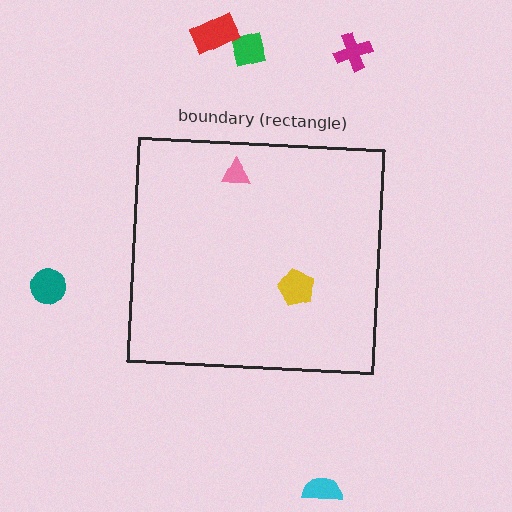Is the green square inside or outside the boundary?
Outside.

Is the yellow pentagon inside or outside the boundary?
Inside.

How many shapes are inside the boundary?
2 inside, 5 outside.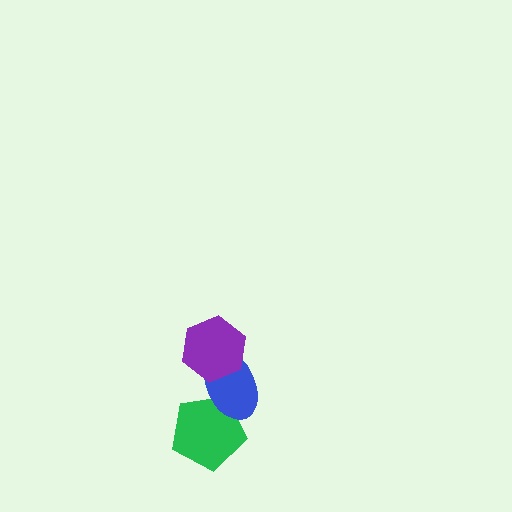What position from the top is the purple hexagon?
The purple hexagon is 1st from the top.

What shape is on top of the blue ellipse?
The purple hexagon is on top of the blue ellipse.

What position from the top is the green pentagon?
The green pentagon is 3rd from the top.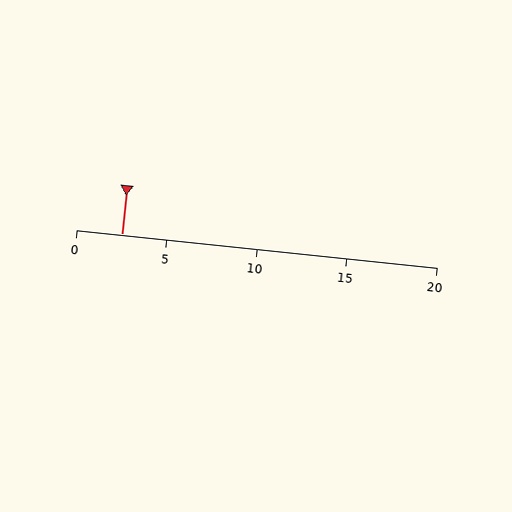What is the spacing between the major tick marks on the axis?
The major ticks are spaced 5 apart.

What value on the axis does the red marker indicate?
The marker indicates approximately 2.5.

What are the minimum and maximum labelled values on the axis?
The axis runs from 0 to 20.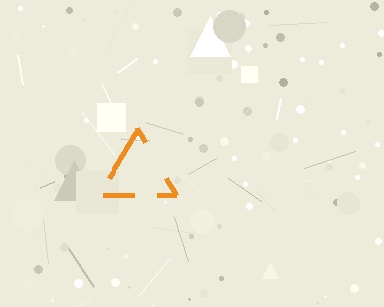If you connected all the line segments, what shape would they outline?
They would outline a triangle.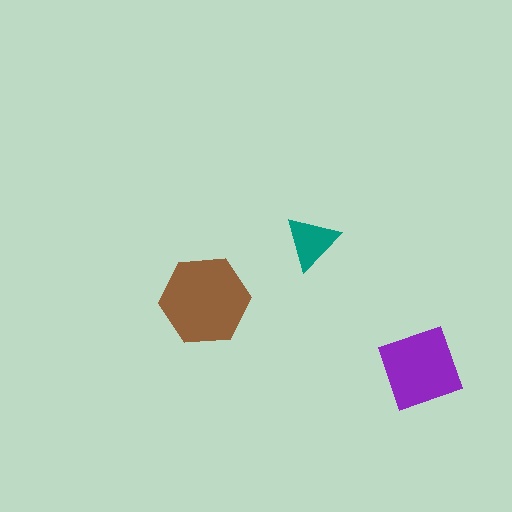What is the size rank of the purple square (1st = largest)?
2nd.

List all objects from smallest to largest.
The teal triangle, the purple square, the brown hexagon.